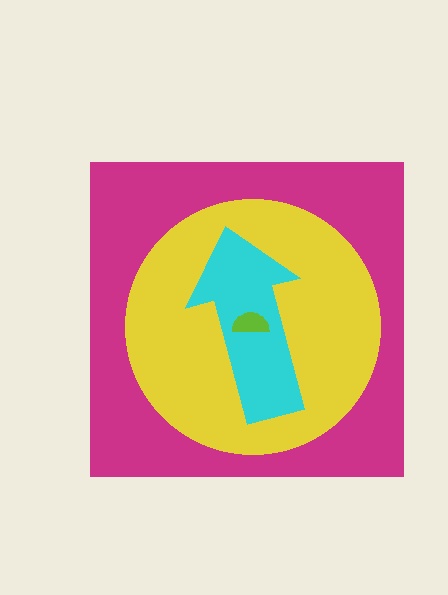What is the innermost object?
The lime semicircle.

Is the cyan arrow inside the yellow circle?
Yes.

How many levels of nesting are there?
4.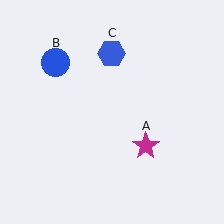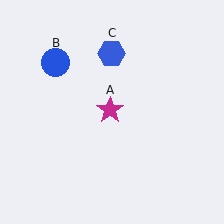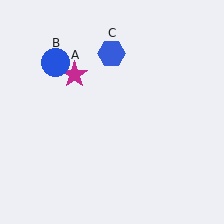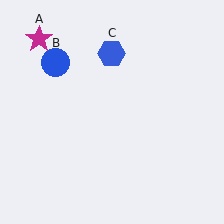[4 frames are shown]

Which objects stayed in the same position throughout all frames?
Blue circle (object B) and blue hexagon (object C) remained stationary.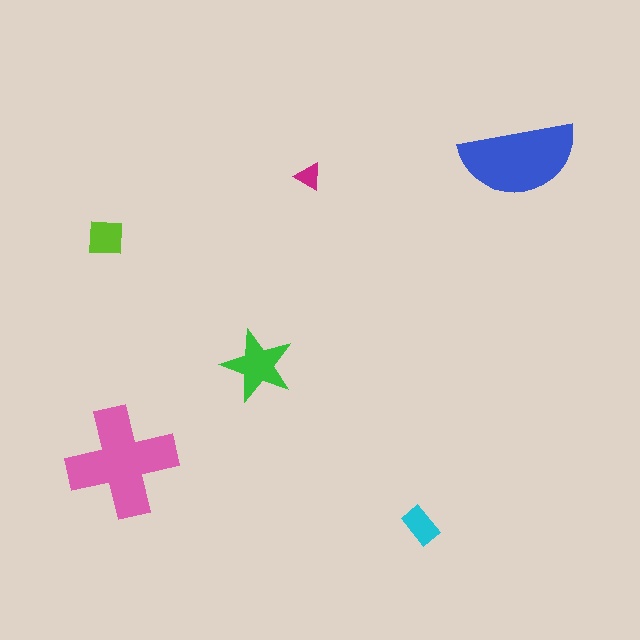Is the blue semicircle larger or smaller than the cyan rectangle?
Larger.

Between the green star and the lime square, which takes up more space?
The green star.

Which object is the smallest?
The magenta triangle.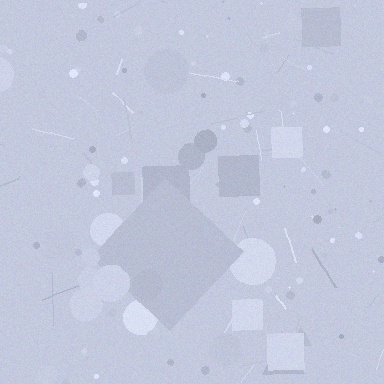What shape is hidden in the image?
A diamond is hidden in the image.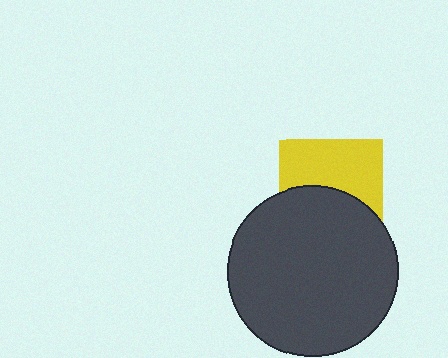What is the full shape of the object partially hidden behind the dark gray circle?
The partially hidden object is a yellow square.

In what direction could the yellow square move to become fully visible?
The yellow square could move up. That would shift it out from behind the dark gray circle entirely.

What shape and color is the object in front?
The object in front is a dark gray circle.